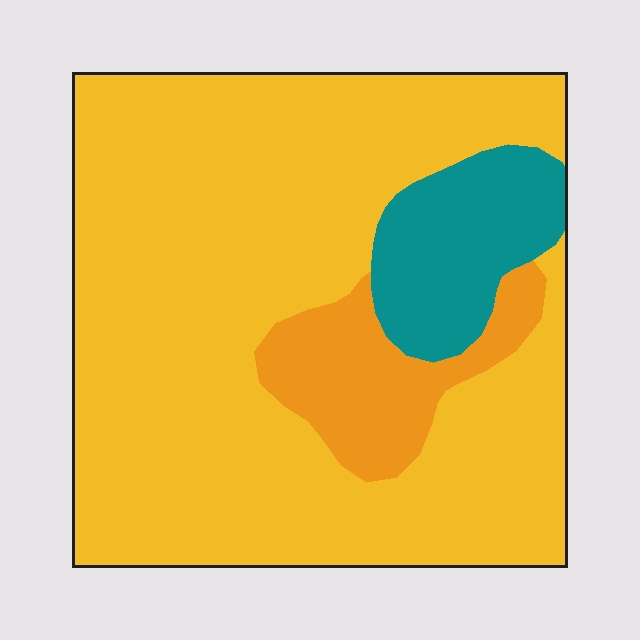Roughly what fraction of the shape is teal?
Teal takes up about one eighth (1/8) of the shape.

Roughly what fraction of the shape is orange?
Orange takes up about one eighth (1/8) of the shape.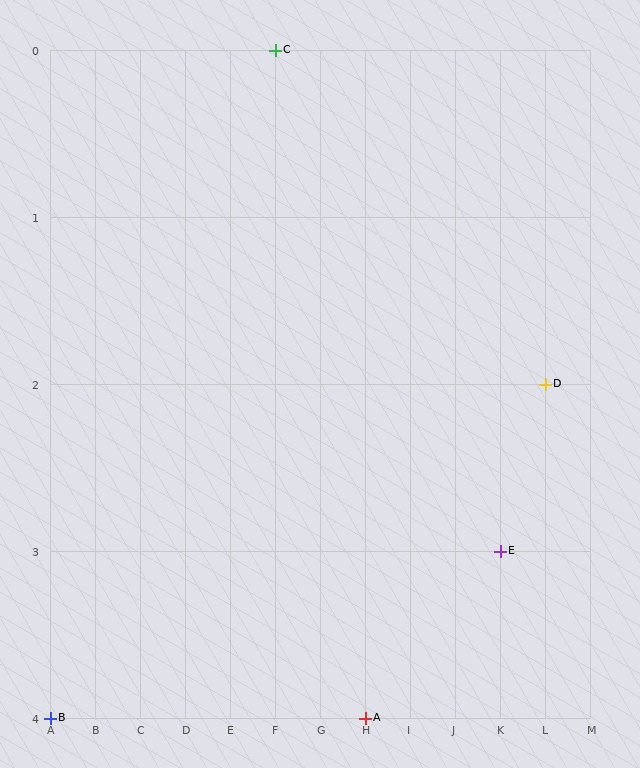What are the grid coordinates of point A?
Point A is at grid coordinates (H, 4).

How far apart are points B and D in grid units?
Points B and D are 11 columns and 2 rows apart (about 11.2 grid units diagonally).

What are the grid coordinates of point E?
Point E is at grid coordinates (K, 3).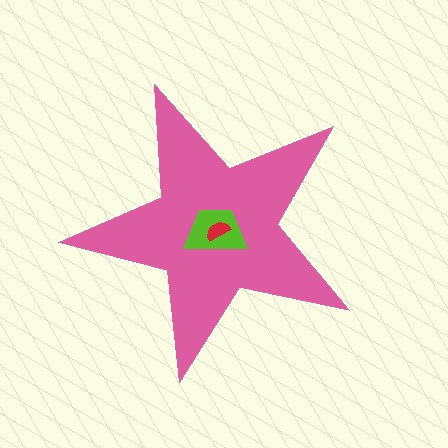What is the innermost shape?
The red semicircle.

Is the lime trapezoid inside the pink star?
Yes.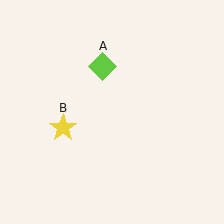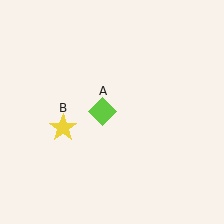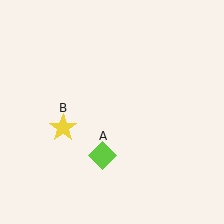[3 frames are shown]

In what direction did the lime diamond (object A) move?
The lime diamond (object A) moved down.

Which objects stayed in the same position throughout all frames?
Yellow star (object B) remained stationary.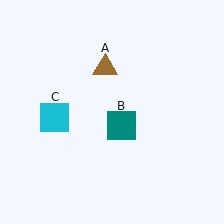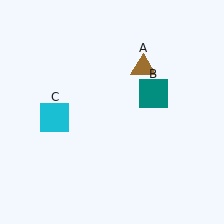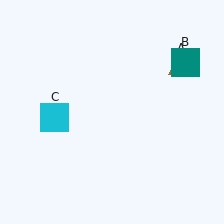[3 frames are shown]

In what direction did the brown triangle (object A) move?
The brown triangle (object A) moved right.